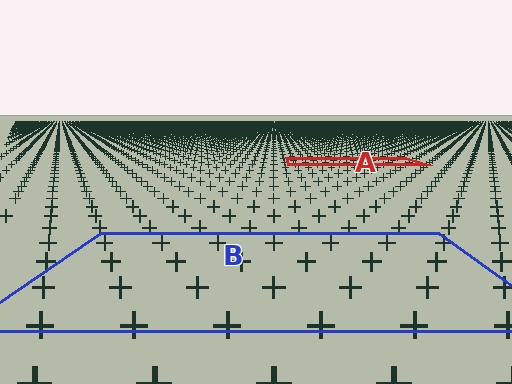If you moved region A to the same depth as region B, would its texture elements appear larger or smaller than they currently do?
They would appear larger. At a closer depth, the same texture elements are projected at a bigger on-screen size.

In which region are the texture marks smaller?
The texture marks are smaller in region A, because it is farther away.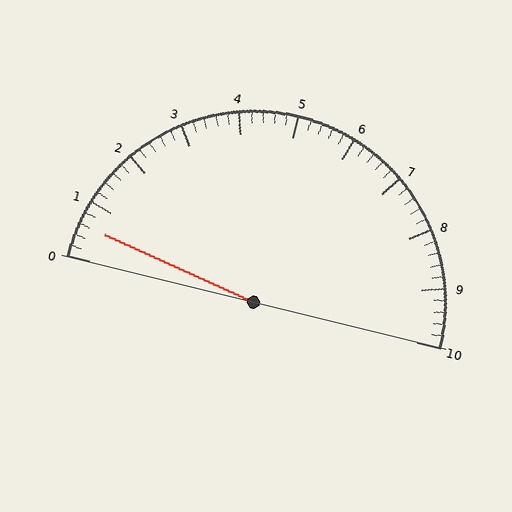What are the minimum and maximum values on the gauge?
The gauge ranges from 0 to 10.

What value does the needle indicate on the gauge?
The needle indicates approximately 0.6.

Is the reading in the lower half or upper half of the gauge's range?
The reading is in the lower half of the range (0 to 10).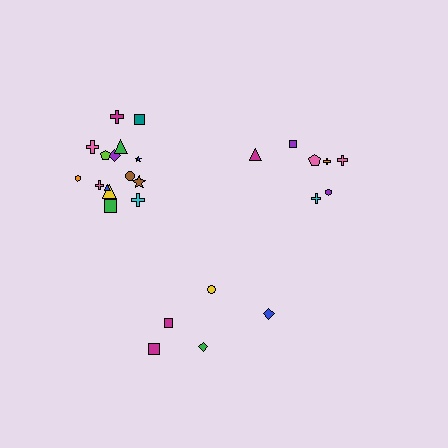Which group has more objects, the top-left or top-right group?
The top-left group.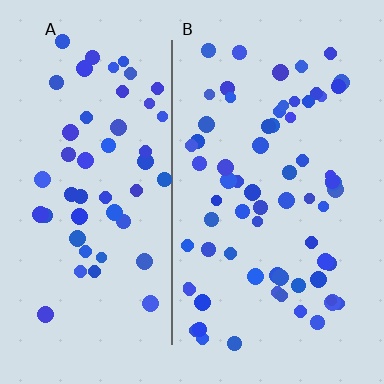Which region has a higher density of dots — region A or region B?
B (the right).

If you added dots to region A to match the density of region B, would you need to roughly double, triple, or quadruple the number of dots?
Approximately double.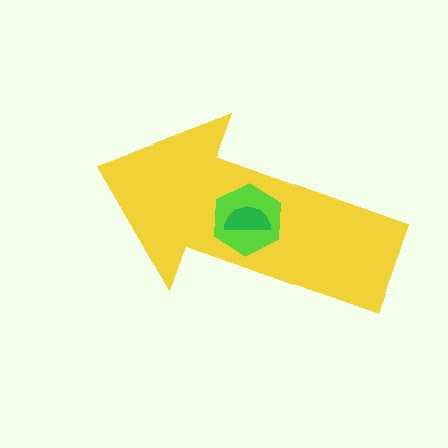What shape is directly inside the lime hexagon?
The green semicircle.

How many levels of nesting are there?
3.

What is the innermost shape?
The green semicircle.